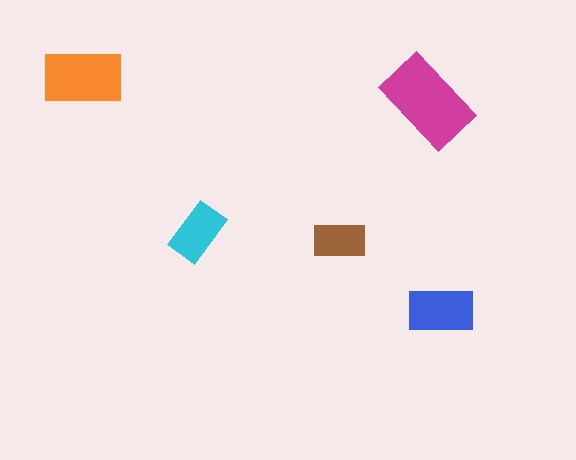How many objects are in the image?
There are 5 objects in the image.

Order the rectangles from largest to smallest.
the magenta one, the orange one, the blue one, the cyan one, the brown one.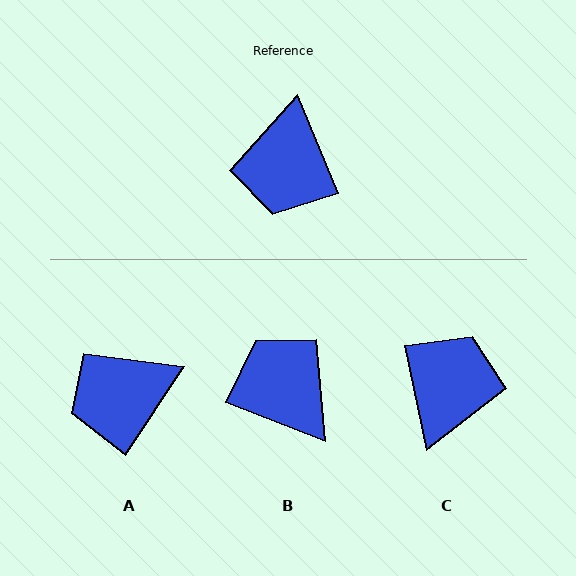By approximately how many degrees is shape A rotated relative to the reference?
Approximately 56 degrees clockwise.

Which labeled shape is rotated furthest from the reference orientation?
C, about 169 degrees away.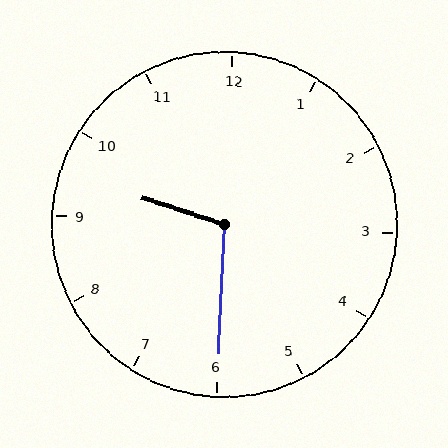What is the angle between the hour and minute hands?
Approximately 105 degrees.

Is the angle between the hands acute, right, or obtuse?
It is obtuse.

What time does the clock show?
9:30.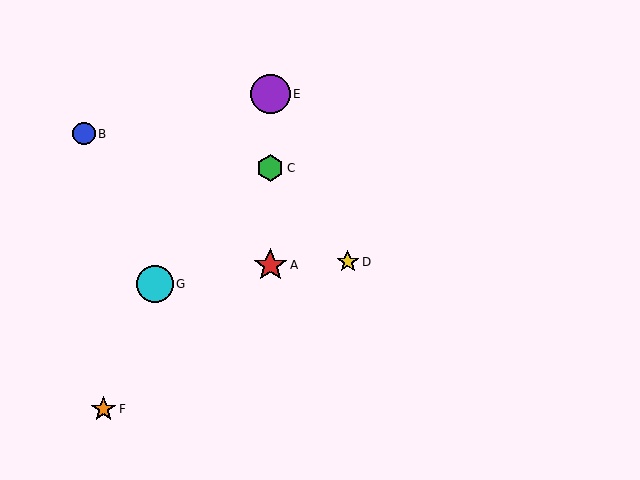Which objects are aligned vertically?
Objects A, C, E are aligned vertically.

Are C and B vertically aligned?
No, C is at x≈270 and B is at x≈84.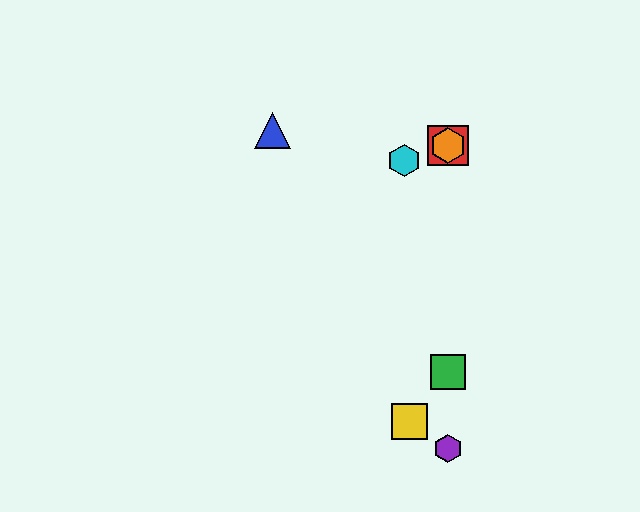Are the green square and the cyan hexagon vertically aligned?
No, the green square is at x≈448 and the cyan hexagon is at x≈404.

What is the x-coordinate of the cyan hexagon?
The cyan hexagon is at x≈404.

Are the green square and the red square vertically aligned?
Yes, both are at x≈448.